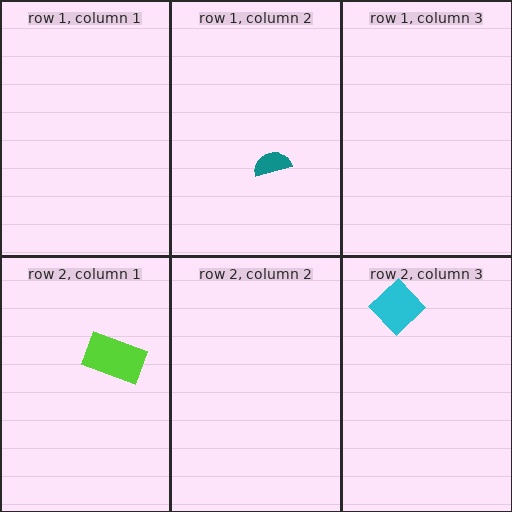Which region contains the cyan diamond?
The row 2, column 3 region.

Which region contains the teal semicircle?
The row 1, column 2 region.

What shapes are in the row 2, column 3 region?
The cyan diamond.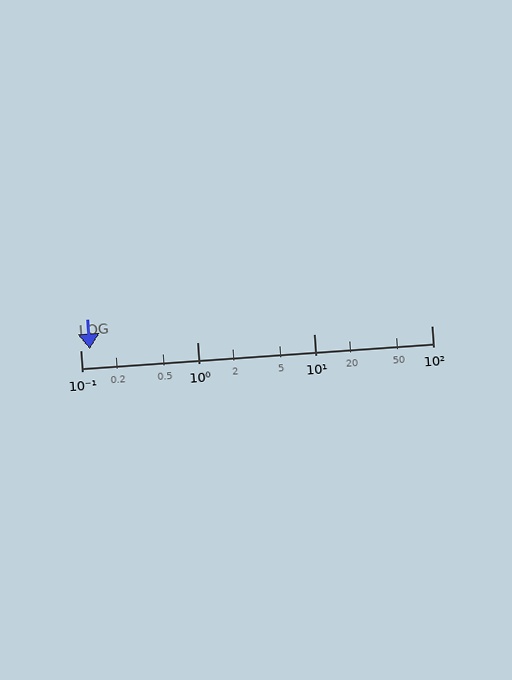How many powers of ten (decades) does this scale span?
The scale spans 3 decades, from 0.1 to 100.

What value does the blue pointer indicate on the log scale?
The pointer indicates approximately 0.12.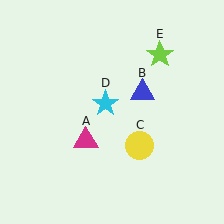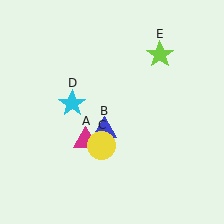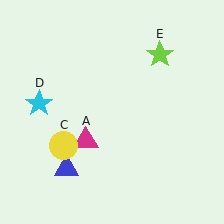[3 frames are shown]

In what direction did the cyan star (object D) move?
The cyan star (object D) moved left.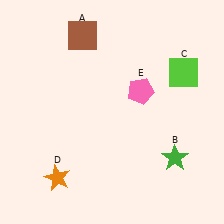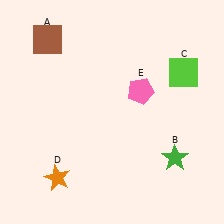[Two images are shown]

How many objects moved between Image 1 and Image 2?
1 object moved between the two images.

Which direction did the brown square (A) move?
The brown square (A) moved left.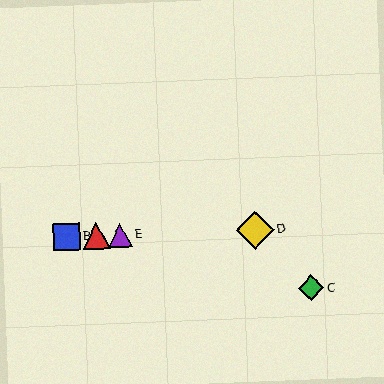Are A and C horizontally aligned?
No, A is at y≈236 and C is at y≈288.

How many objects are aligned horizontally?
4 objects (A, B, D, E) are aligned horizontally.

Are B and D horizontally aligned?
Yes, both are at y≈237.